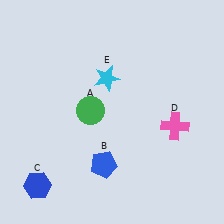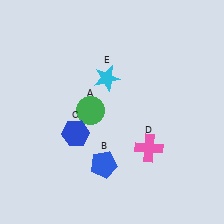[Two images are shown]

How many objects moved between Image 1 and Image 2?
2 objects moved between the two images.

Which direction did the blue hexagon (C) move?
The blue hexagon (C) moved up.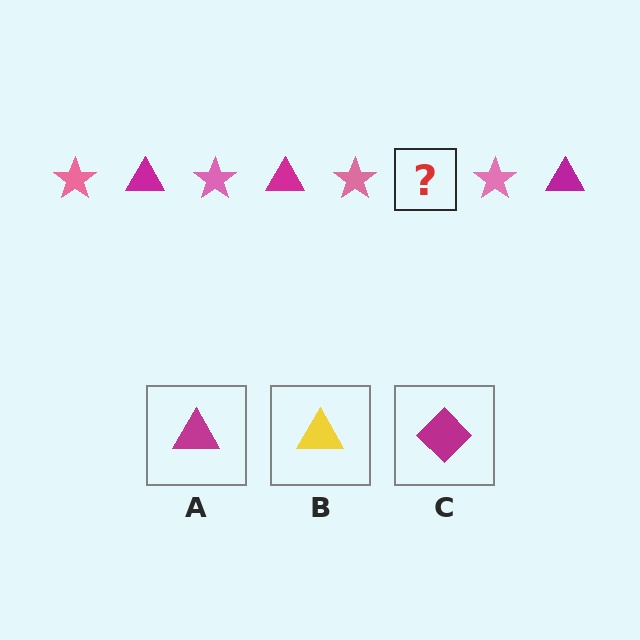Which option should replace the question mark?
Option A.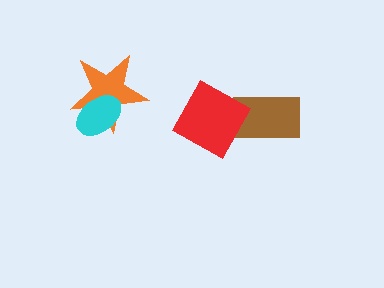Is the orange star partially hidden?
Yes, it is partially covered by another shape.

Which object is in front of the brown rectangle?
The red diamond is in front of the brown rectangle.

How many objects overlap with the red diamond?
1 object overlaps with the red diamond.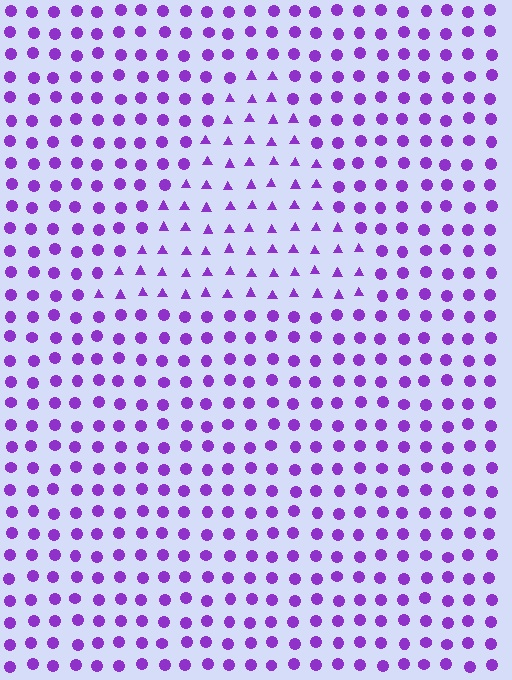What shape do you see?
I see a triangle.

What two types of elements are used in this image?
The image uses triangles inside the triangle region and circles outside it.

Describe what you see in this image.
The image is filled with small purple elements arranged in a uniform grid. A triangle-shaped region contains triangles, while the surrounding area contains circles. The boundary is defined purely by the change in element shape.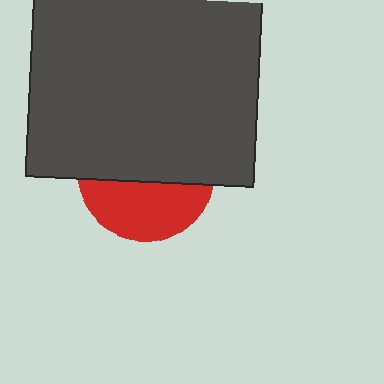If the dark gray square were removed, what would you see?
You would see the complete red circle.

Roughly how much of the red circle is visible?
A small part of it is visible (roughly 40%).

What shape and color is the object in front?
The object in front is a dark gray square.